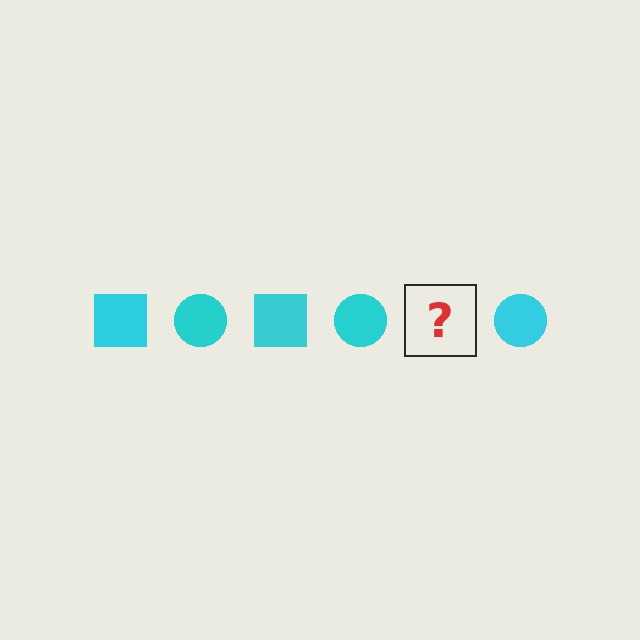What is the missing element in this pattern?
The missing element is a cyan square.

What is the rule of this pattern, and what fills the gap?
The rule is that the pattern cycles through square, circle shapes in cyan. The gap should be filled with a cyan square.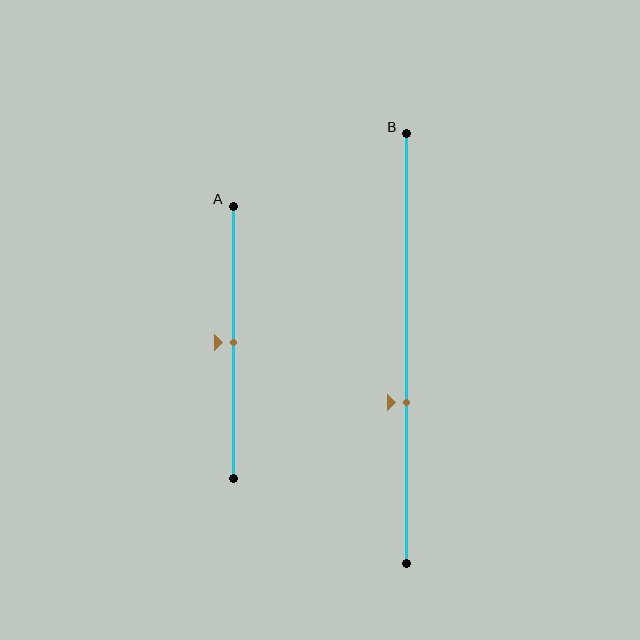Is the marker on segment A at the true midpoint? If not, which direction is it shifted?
Yes, the marker on segment A is at the true midpoint.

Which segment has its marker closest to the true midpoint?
Segment A has its marker closest to the true midpoint.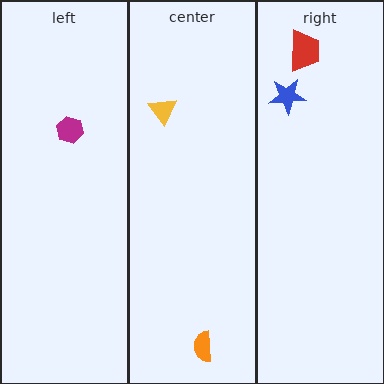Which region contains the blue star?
The right region.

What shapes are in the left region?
The magenta hexagon.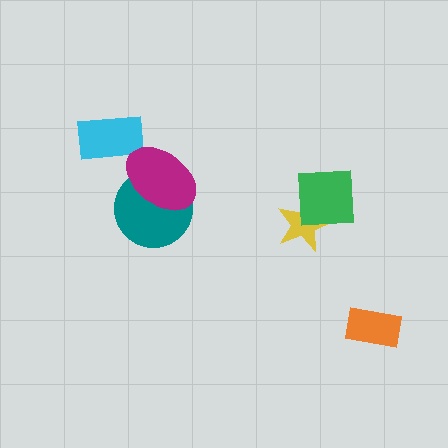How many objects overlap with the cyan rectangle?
0 objects overlap with the cyan rectangle.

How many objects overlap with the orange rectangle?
0 objects overlap with the orange rectangle.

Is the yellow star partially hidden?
Yes, it is partially covered by another shape.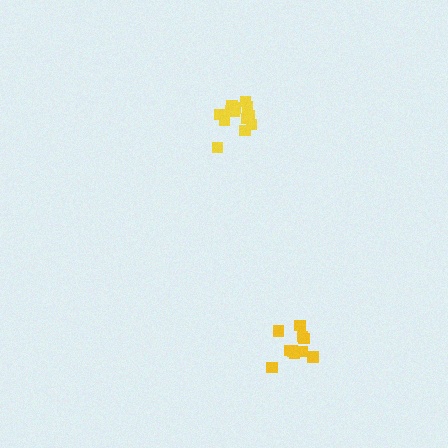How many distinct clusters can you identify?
There are 2 distinct clusters.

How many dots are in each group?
Group 1: 14 dots, Group 2: 10 dots (24 total).